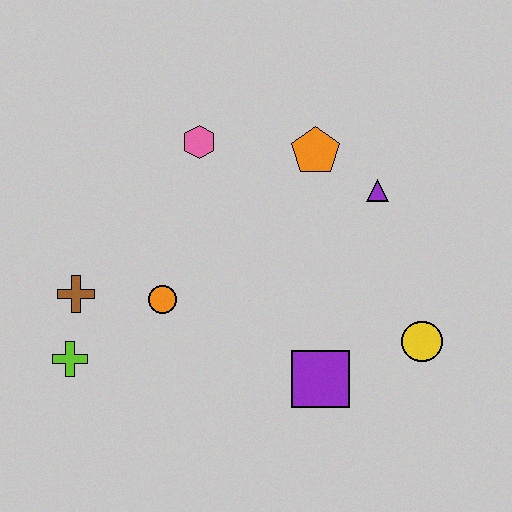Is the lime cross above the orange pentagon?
No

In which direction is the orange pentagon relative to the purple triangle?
The orange pentagon is to the left of the purple triangle.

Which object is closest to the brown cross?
The lime cross is closest to the brown cross.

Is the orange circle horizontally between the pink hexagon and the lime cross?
Yes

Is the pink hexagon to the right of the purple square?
No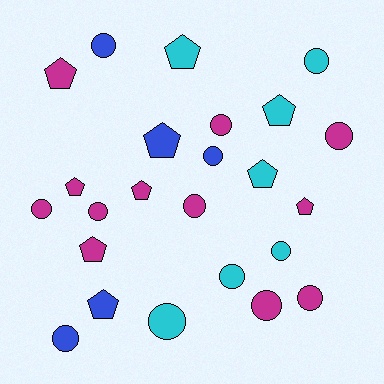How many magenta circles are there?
There are 7 magenta circles.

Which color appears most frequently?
Magenta, with 12 objects.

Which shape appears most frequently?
Circle, with 14 objects.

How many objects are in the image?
There are 24 objects.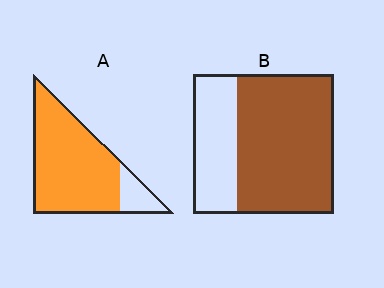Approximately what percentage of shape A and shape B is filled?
A is approximately 85% and B is approximately 70%.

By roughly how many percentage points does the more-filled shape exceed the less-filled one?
By roughly 15 percentage points (A over B).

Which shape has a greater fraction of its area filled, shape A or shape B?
Shape A.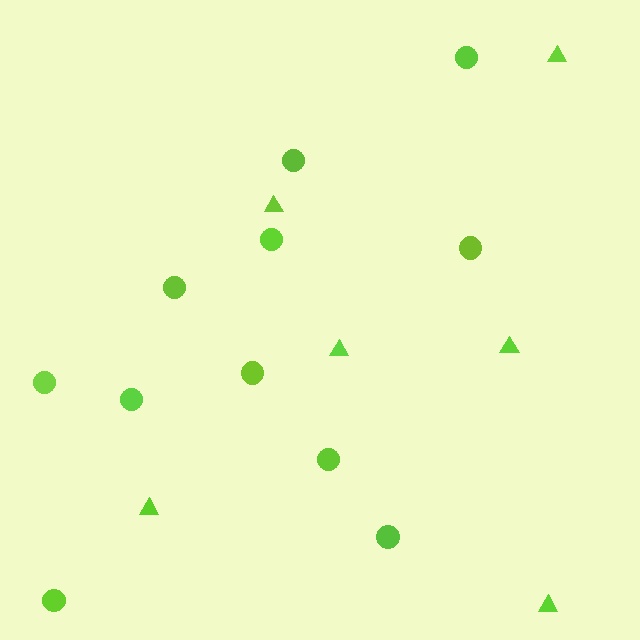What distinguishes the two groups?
There are 2 groups: one group of circles (11) and one group of triangles (6).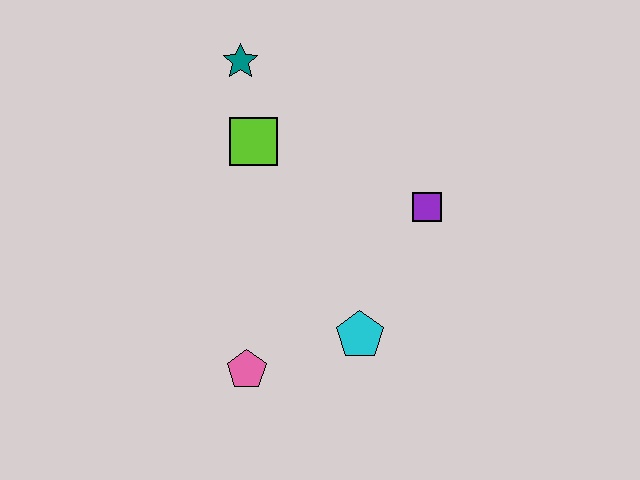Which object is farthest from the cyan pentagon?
The teal star is farthest from the cyan pentagon.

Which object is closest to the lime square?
The teal star is closest to the lime square.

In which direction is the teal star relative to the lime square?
The teal star is above the lime square.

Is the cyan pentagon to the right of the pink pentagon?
Yes